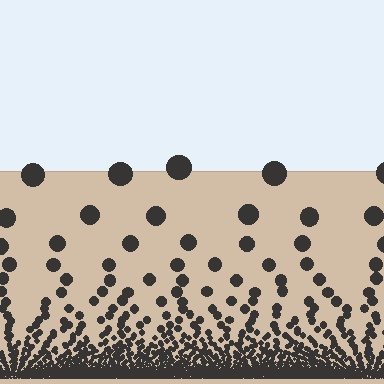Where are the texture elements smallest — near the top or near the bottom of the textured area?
Near the bottom.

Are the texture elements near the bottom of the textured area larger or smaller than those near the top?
Smaller. The gradient is inverted — elements near the bottom are smaller and denser.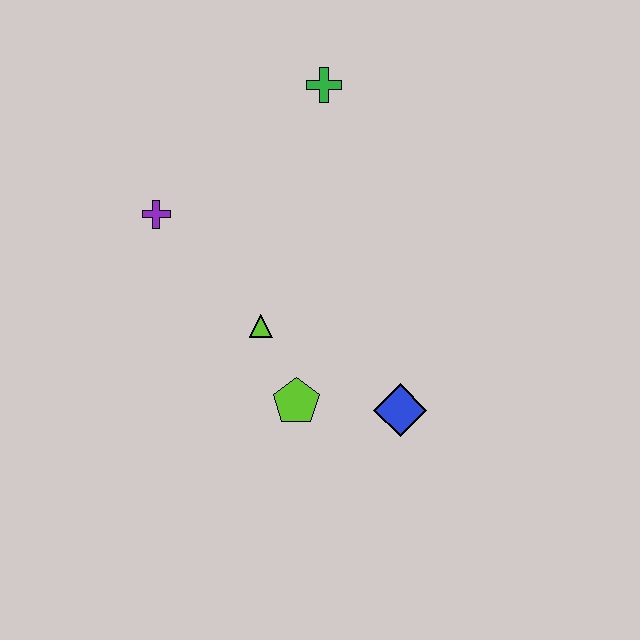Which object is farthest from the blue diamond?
The green cross is farthest from the blue diamond.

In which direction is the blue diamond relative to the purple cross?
The blue diamond is to the right of the purple cross.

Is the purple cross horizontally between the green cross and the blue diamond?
No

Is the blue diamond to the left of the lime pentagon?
No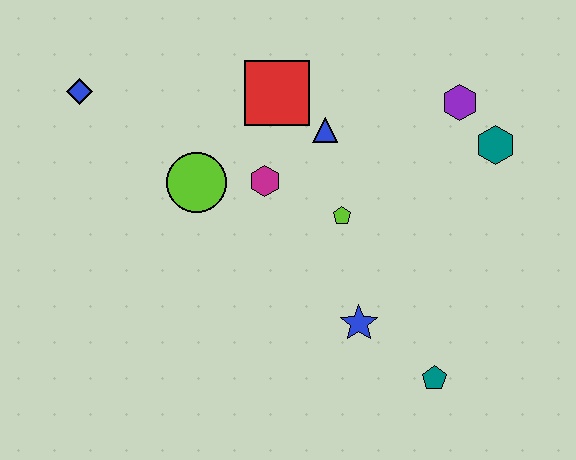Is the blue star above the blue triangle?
No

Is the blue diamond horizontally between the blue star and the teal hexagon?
No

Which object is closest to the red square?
The blue triangle is closest to the red square.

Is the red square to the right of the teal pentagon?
No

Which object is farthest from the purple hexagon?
The blue diamond is farthest from the purple hexagon.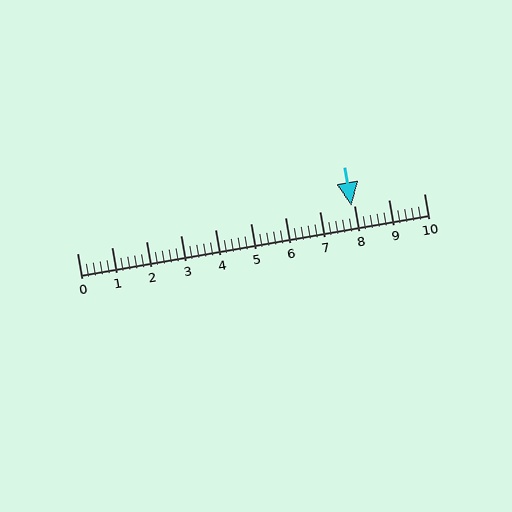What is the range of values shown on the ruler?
The ruler shows values from 0 to 10.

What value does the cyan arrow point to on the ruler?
The cyan arrow points to approximately 7.9.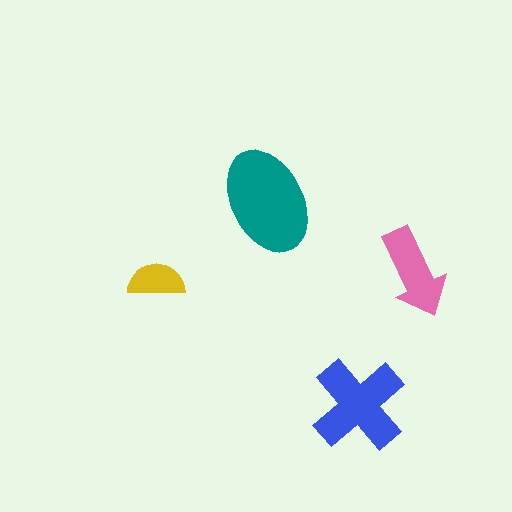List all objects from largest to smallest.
The teal ellipse, the blue cross, the pink arrow, the yellow semicircle.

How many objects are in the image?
There are 4 objects in the image.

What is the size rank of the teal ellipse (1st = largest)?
1st.